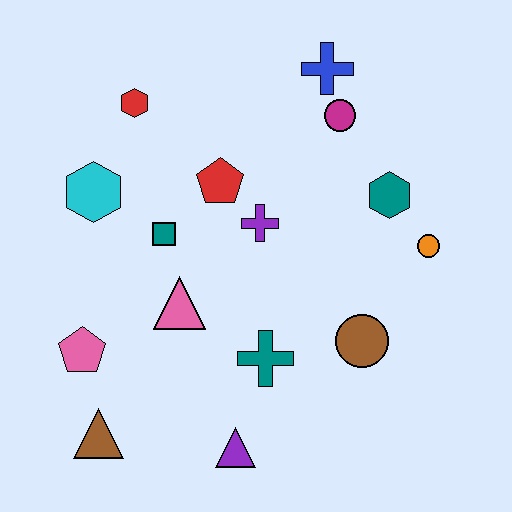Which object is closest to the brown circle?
The teal cross is closest to the brown circle.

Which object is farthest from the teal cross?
The blue cross is farthest from the teal cross.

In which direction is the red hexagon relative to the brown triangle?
The red hexagon is above the brown triangle.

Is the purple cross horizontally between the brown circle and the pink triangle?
Yes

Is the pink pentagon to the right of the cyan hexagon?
No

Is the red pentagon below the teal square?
No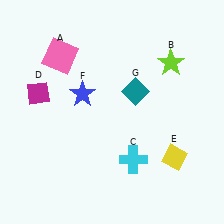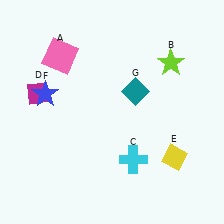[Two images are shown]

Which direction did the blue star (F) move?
The blue star (F) moved left.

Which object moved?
The blue star (F) moved left.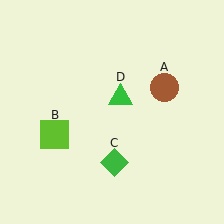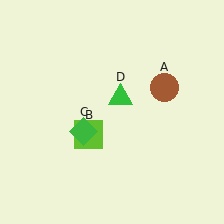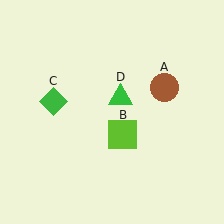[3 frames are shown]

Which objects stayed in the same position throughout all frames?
Brown circle (object A) and green triangle (object D) remained stationary.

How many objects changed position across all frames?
2 objects changed position: lime square (object B), green diamond (object C).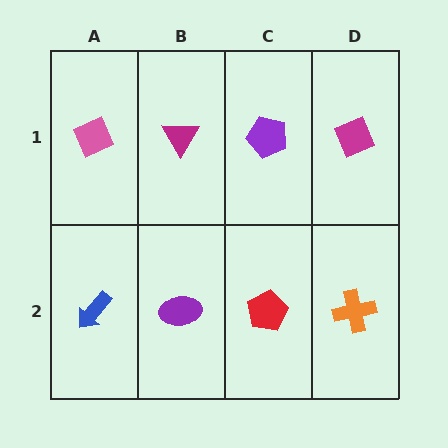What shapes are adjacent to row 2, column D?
A magenta diamond (row 1, column D), a red pentagon (row 2, column C).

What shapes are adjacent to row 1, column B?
A purple ellipse (row 2, column B), a pink diamond (row 1, column A), a purple pentagon (row 1, column C).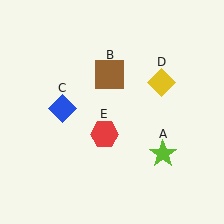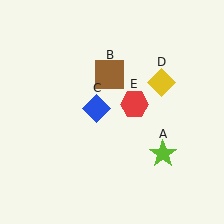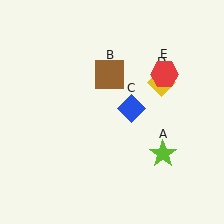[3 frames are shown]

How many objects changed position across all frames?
2 objects changed position: blue diamond (object C), red hexagon (object E).